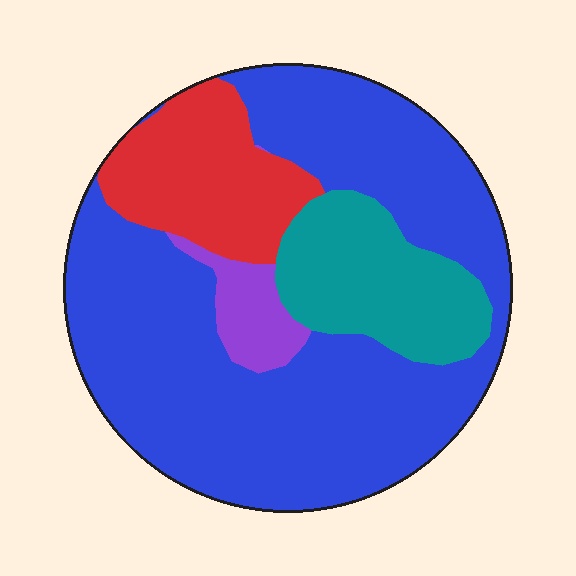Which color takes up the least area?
Purple, at roughly 5%.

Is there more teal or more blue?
Blue.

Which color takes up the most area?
Blue, at roughly 65%.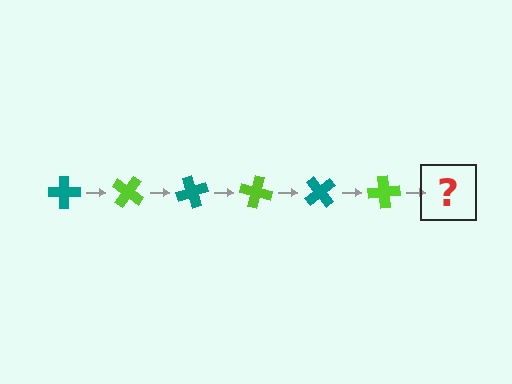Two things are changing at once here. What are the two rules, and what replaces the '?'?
The two rules are that it rotates 35 degrees each step and the color cycles through teal and lime. The '?' should be a teal cross, rotated 210 degrees from the start.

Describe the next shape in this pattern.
It should be a teal cross, rotated 210 degrees from the start.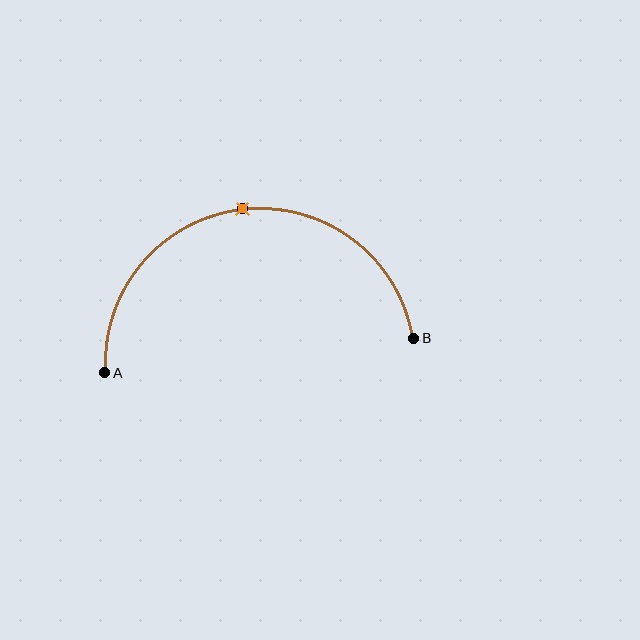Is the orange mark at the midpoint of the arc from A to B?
Yes. The orange mark lies on the arc at equal arc-length from both A and B — it is the arc midpoint.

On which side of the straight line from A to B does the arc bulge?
The arc bulges above the straight line connecting A and B.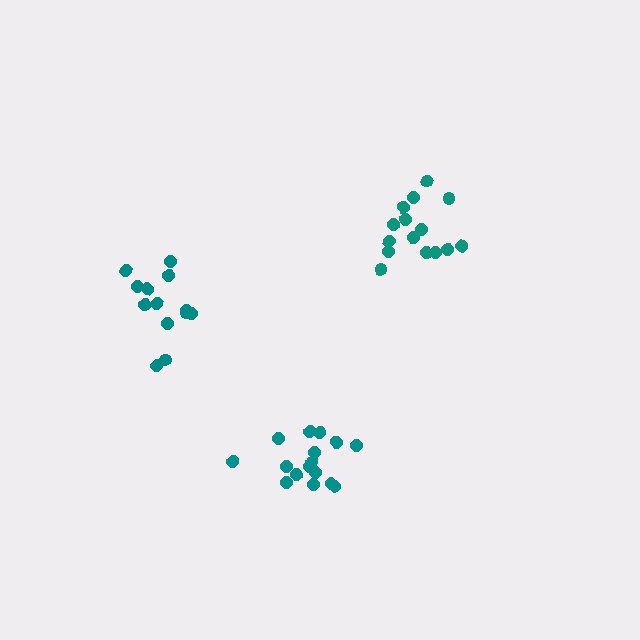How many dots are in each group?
Group 1: 15 dots, Group 2: 16 dots, Group 3: 13 dots (44 total).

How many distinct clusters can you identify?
There are 3 distinct clusters.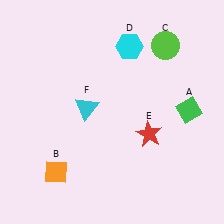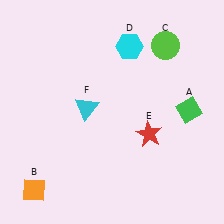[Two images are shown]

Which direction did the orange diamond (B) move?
The orange diamond (B) moved left.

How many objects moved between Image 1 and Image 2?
1 object moved between the two images.